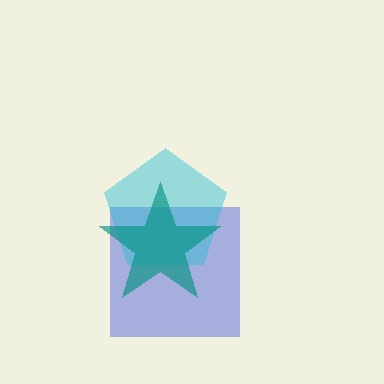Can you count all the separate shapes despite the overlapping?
Yes, there are 3 separate shapes.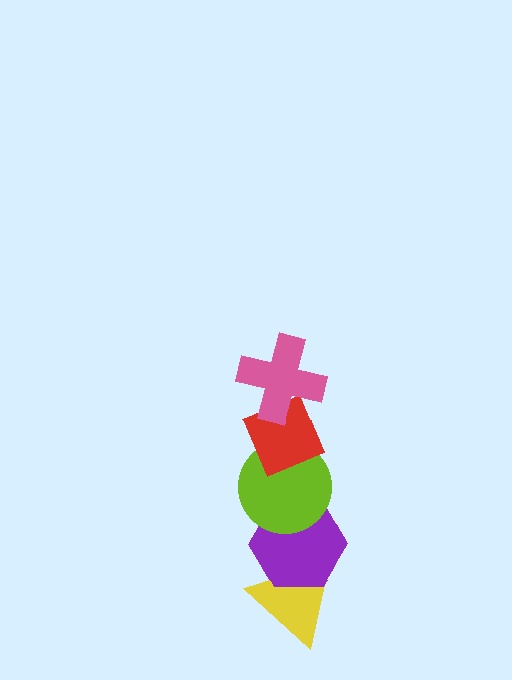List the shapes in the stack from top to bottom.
From top to bottom: the pink cross, the red diamond, the lime circle, the purple hexagon, the yellow triangle.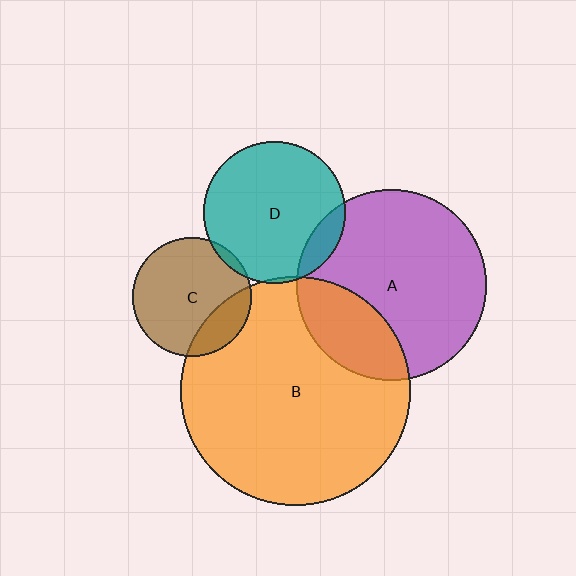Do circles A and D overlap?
Yes.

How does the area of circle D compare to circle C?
Approximately 1.4 times.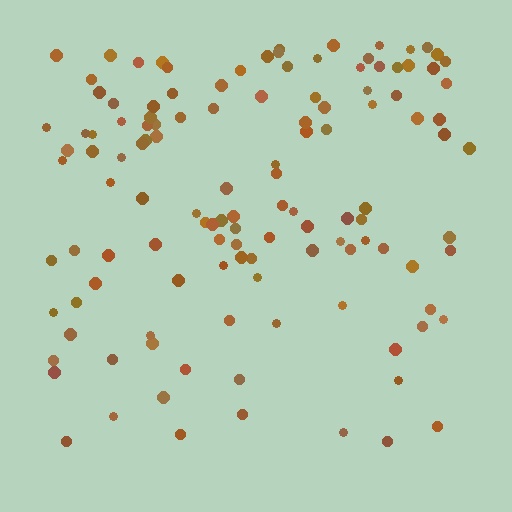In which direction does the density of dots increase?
From bottom to top, with the top side densest.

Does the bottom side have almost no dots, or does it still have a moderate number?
Still a moderate number, just noticeably fewer than the top.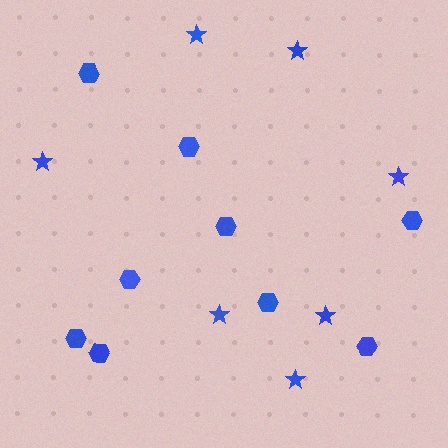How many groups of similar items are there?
There are 2 groups: one group of stars (7) and one group of hexagons (9).